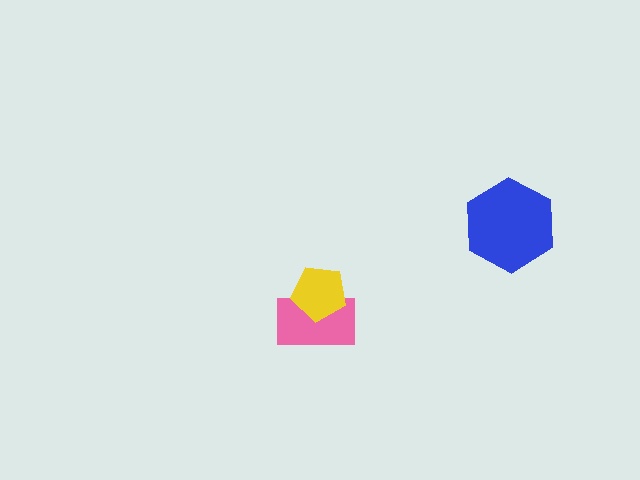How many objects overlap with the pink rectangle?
1 object overlaps with the pink rectangle.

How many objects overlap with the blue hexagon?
0 objects overlap with the blue hexagon.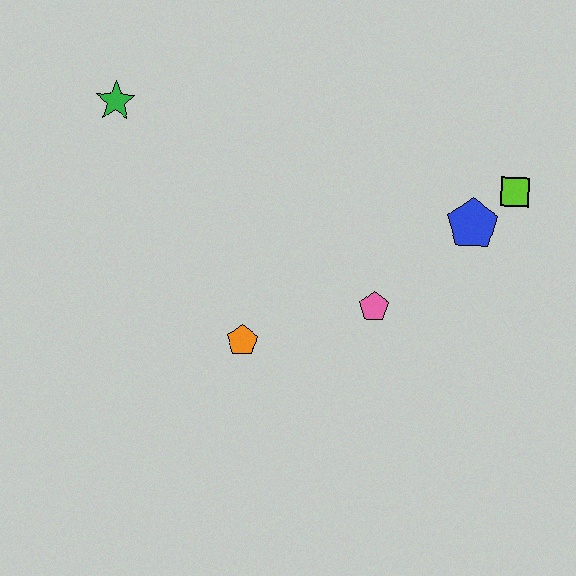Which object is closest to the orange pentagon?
The pink pentagon is closest to the orange pentagon.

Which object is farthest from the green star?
The lime square is farthest from the green star.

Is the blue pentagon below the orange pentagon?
No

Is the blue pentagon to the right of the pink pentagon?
Yes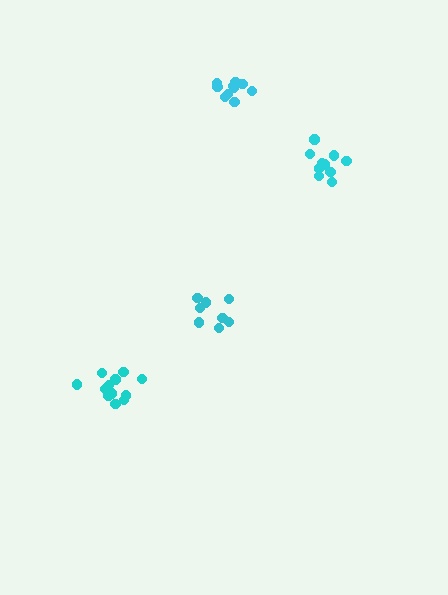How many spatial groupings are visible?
There are 4 spatial groupings.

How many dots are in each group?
Group 1: 10 dots, Group 2: 8 dots, Group 3: 10 dots, Group 4: 13 dots (41 total).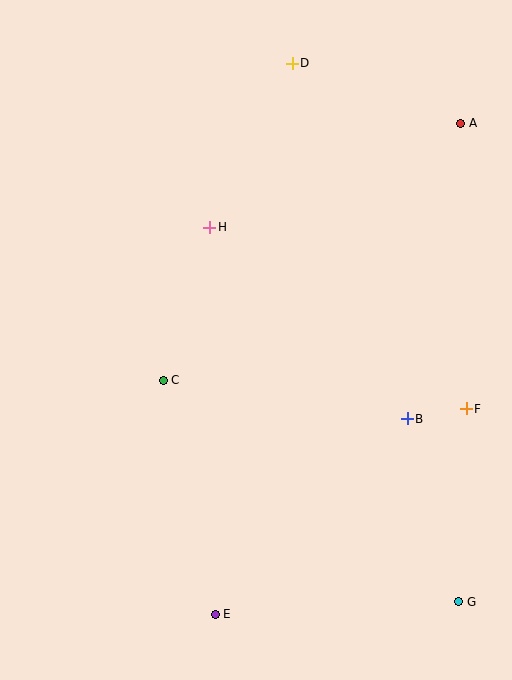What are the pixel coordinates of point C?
Point C is at (163, 380).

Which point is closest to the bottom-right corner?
Point G is closest to the bottom-right corner.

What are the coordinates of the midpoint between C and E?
The midpoint between C and E is at (189, 497).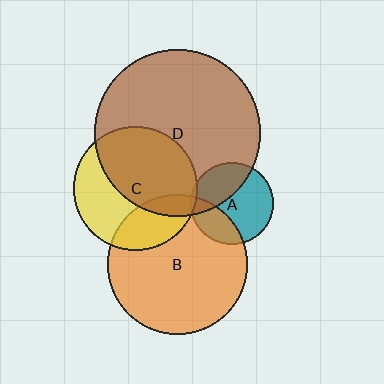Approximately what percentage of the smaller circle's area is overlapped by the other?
Approximately 5%.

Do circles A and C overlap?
Yes.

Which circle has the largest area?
Circle D (brown).